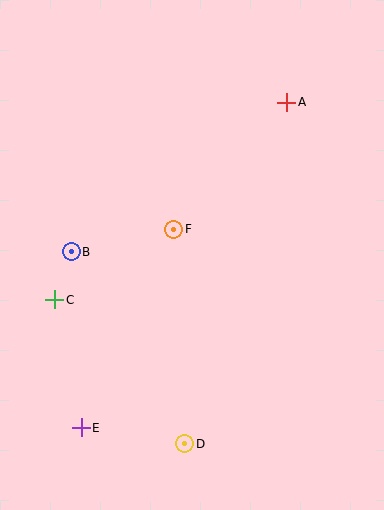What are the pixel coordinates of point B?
Point B is at (71, 252).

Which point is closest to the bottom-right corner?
Point D is closest to the bottom-right corner.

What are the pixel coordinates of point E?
Point E is at (81, 428).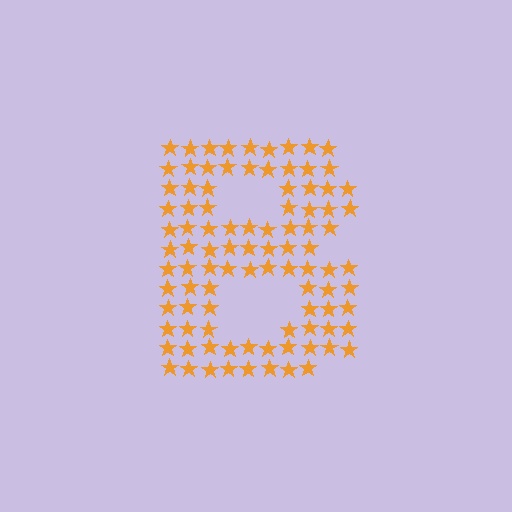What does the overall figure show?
The overall figure shows the letter B.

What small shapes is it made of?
It is made of small stars.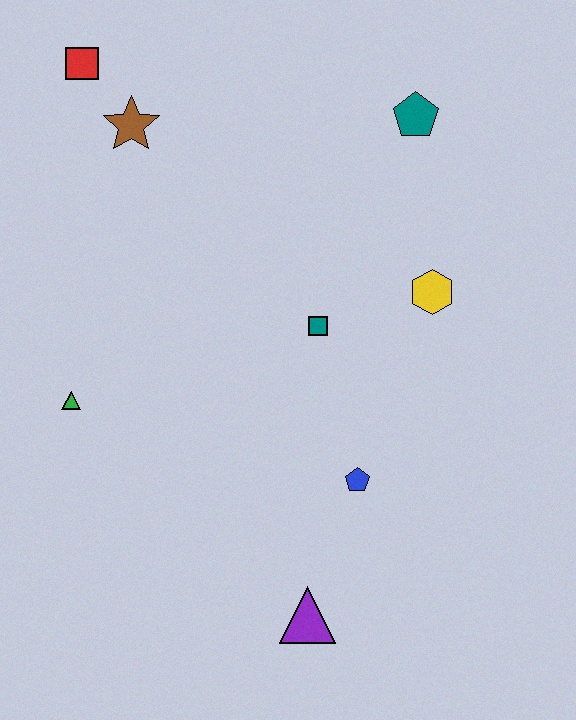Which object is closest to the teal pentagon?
The yellow hexagon is closest to the teal pentagon.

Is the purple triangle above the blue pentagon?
No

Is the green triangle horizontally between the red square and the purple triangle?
No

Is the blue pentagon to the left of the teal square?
No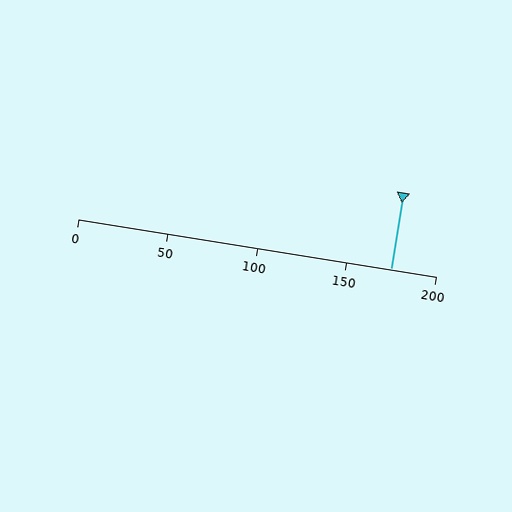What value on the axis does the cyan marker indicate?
The marker indicates approximately 175.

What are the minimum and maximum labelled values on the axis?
The axis runs from 0 to 200.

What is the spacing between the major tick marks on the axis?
The major ticks are spaced 50 apart.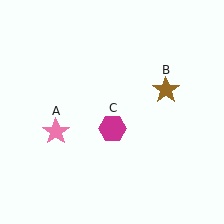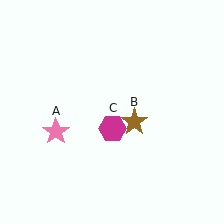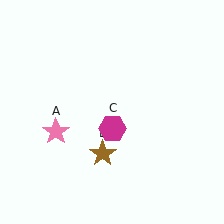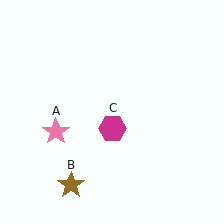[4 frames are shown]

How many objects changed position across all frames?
1 object changed position: brown star (object B).